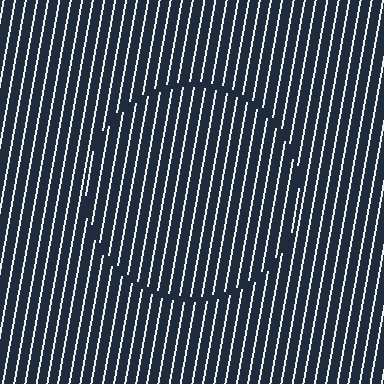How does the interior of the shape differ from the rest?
The interior of the shape contains the same grating, shifted by half a period — the contour is defined by the phase discontinuity where line-ends from the inner and outer gratings abut.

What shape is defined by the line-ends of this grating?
An illusory circle. The interior of the shape contains the same grating, shifted by half a period — the contour is defined by the phase discontinuity where line-ends from the inner and outer gratings abut.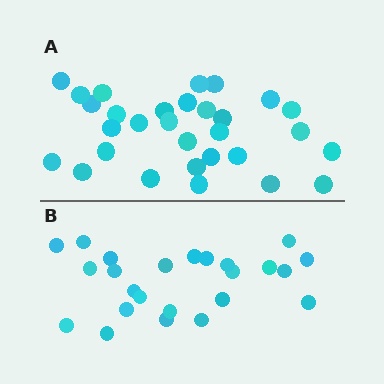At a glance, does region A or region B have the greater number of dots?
Region A (the top region) has more dots.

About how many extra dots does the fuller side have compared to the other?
Region A has about 6 more dots than region B.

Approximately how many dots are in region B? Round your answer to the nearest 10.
About 20 dots. (The exact count is 24, which rounds to 20.)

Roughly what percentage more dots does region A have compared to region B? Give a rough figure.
About 25% more.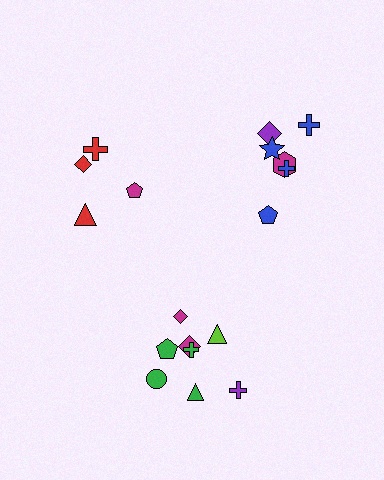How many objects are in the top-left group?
There are 4 objects.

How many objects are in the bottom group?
There are 8 objects.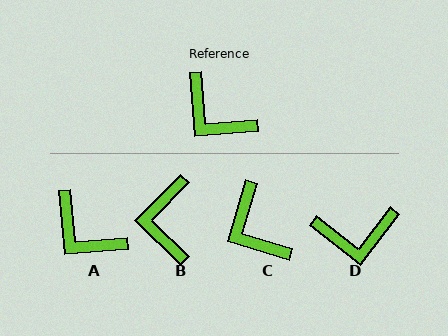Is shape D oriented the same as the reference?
No, it is off by about 47 degrees.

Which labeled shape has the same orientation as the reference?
A.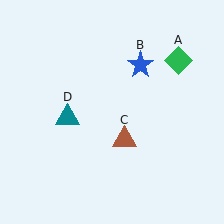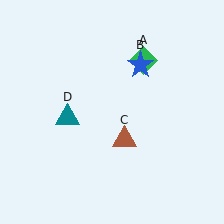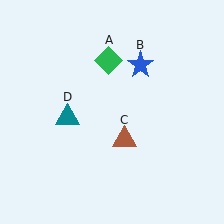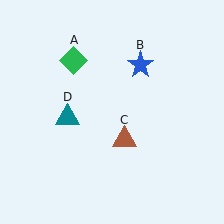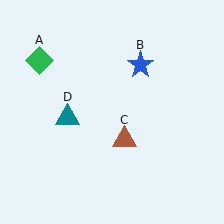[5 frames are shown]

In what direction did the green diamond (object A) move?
The green diamond (object A) moved left.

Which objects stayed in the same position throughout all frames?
Blue star (object B) and brown triangle (object C) and teal triangle (object D) remained stationary.